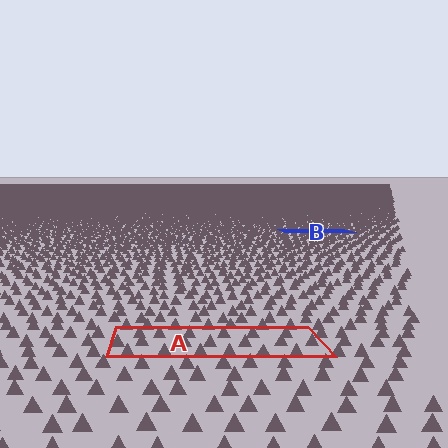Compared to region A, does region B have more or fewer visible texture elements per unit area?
Region B has more texture elements per unit area — they are packed more densely because it is farther away.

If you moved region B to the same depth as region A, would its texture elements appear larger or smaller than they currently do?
They would appear larger. At a closer depth, the same texture elements are projected at a bigger on-screen size.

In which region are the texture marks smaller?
The texture marks are smaller in region B, because it is farther away.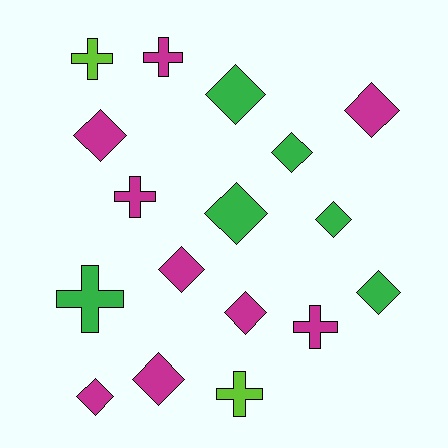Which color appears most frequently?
Magenta, with 9 objects.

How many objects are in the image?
There are 17 objects.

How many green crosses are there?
There is 1 green cross.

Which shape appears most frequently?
Diamond, with 11 objects.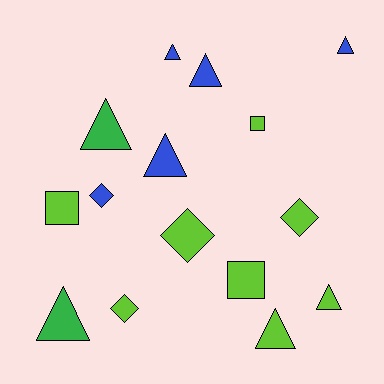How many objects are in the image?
There are 15 objects.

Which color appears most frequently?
Lime, with 8 objects.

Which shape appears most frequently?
Triangle, with 8 objects.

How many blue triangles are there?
There are 4 blue triangles.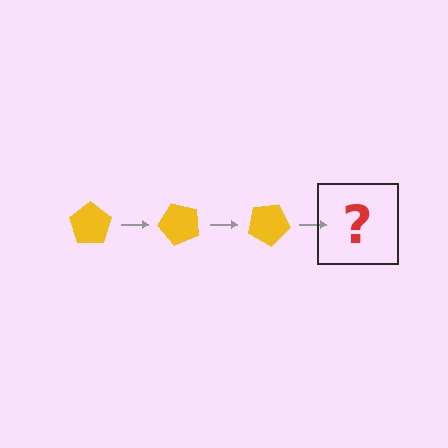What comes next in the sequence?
The next element should be a yellow pentagon rotated 150 degrees.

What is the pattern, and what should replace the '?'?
The pattern is that the pentagon rotates 50 degrees each step. The '?' should be a yellow pentagon rotated 150 degrees.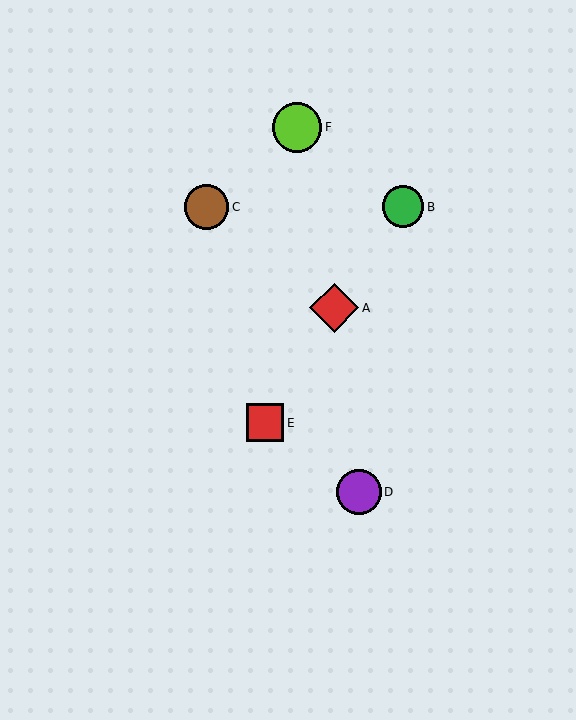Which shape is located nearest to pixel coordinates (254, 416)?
The red square (labeled E) at (265, 423) is nearest to that location.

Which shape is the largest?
The lime circle (labeled F) is the largest.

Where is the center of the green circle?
The center of the green circle is at (403, 207).